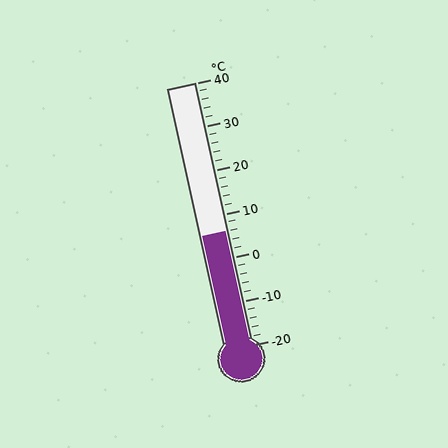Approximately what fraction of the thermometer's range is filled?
The thermometer is filled to approximately 45% of its range.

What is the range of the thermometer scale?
The thermometer scale ranges from -20°C to 40°C.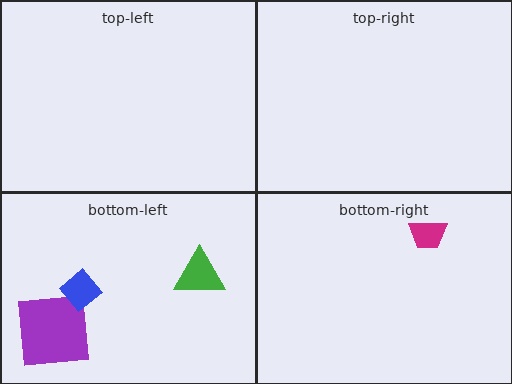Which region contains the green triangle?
The bottom-left region.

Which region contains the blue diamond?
The bottom-left region.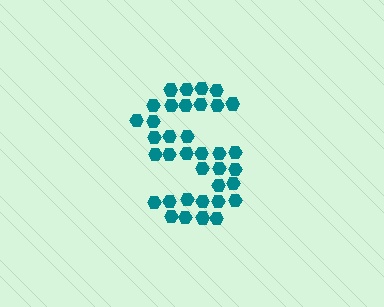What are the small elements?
The small elements are hexagons.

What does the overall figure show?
The overall figure shows the letter S.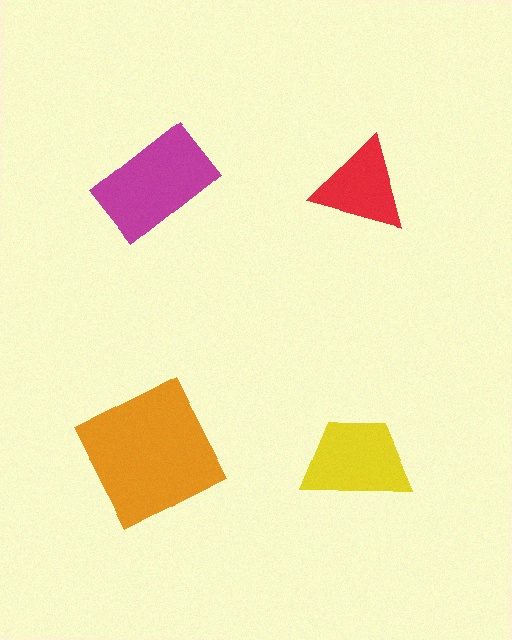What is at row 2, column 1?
An orange square.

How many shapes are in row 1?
2 shapes.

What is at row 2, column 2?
A yellow trapezoid.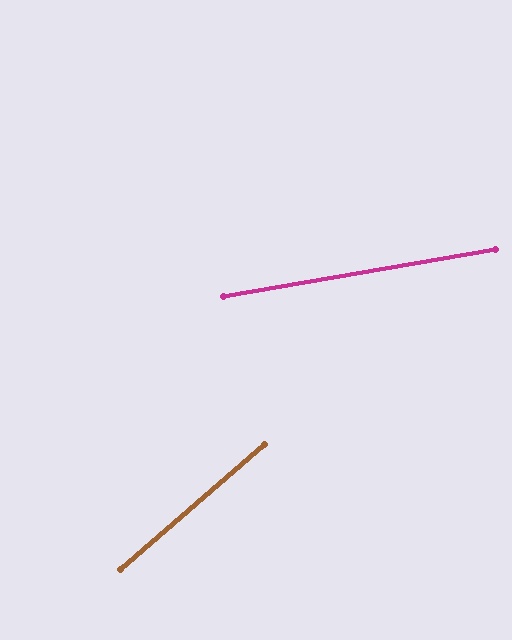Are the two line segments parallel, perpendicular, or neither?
Neither parallel nor perpendicular — they differ by about 31°.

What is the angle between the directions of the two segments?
Approximately 31 degrees.